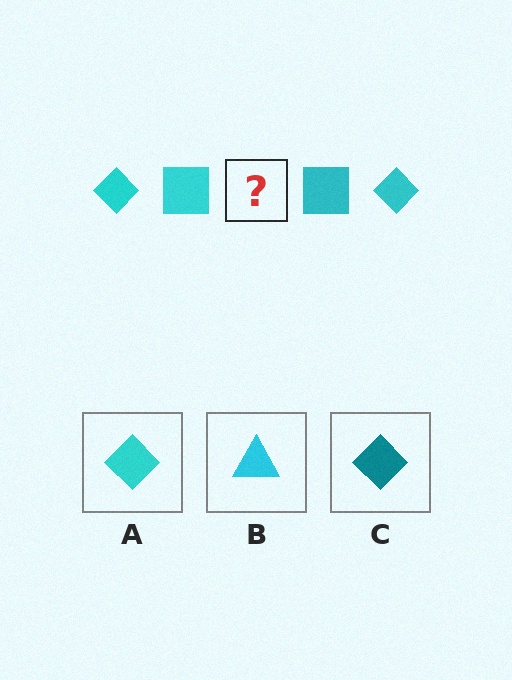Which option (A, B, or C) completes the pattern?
A.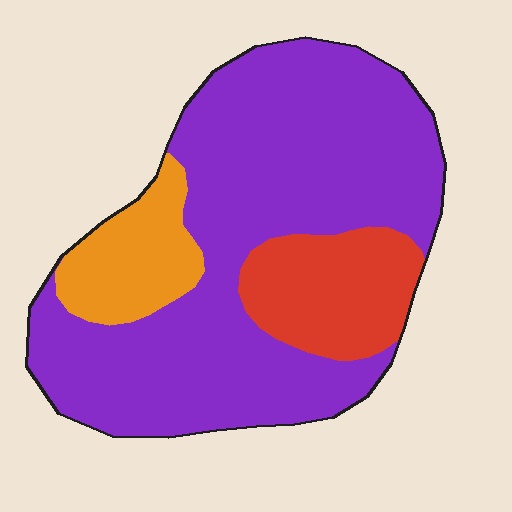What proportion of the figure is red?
Red covers around 15% of the figure.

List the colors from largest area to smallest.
From largest to smallest: purple, red, orange.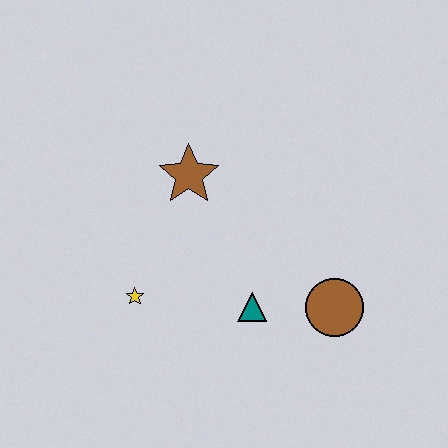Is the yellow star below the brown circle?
No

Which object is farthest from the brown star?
The brown circle is farthest from the brown star.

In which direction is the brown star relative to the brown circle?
The brown star is to the left of the brown circle.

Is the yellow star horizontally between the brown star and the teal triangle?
No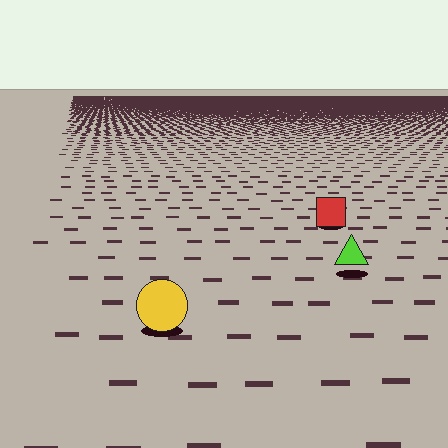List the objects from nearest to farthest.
From nearest to farthest: the yellow circle, the lime triangle, the red square.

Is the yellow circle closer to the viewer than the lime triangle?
Yes. The yellow circle is closer — you can tell from the texture gradient: the ground texture is coarser near it.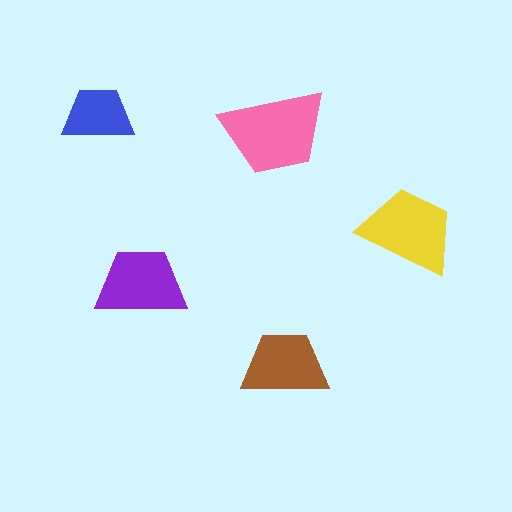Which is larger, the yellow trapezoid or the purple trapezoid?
The yellow one.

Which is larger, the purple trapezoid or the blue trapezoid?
The purple one.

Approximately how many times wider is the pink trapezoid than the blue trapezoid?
About 1.5 times wider.